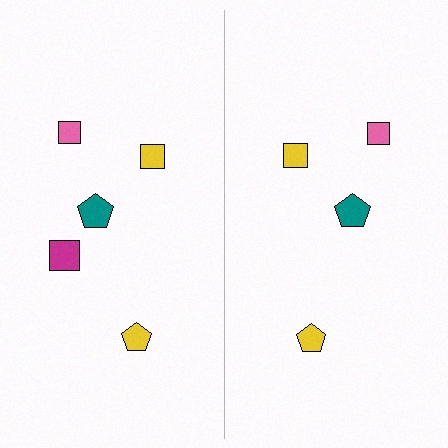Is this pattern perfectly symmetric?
No, the pattern is not perfectly symmetric. A magenta square is missing from the right side.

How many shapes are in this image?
There are 9 shapes in this image.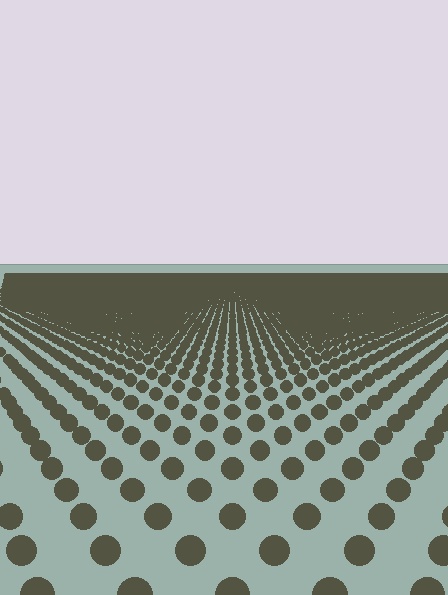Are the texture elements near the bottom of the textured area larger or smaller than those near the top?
Larger. Near the bottom, elements are closer to the viewer and appear at a bigger on-screen size.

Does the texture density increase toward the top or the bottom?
Density increases toward the top.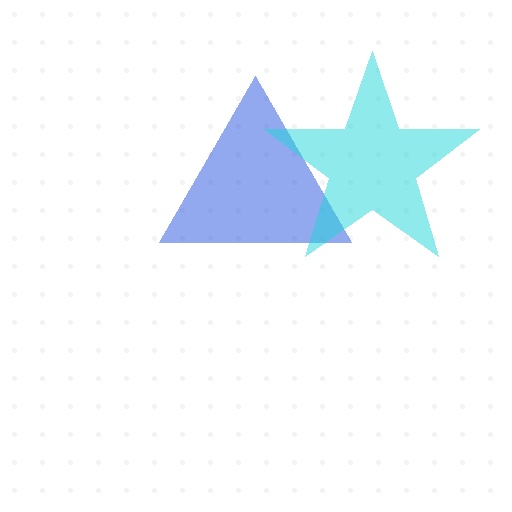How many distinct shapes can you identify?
There are 2 distinct shapes: a blue triangle, a cyan star.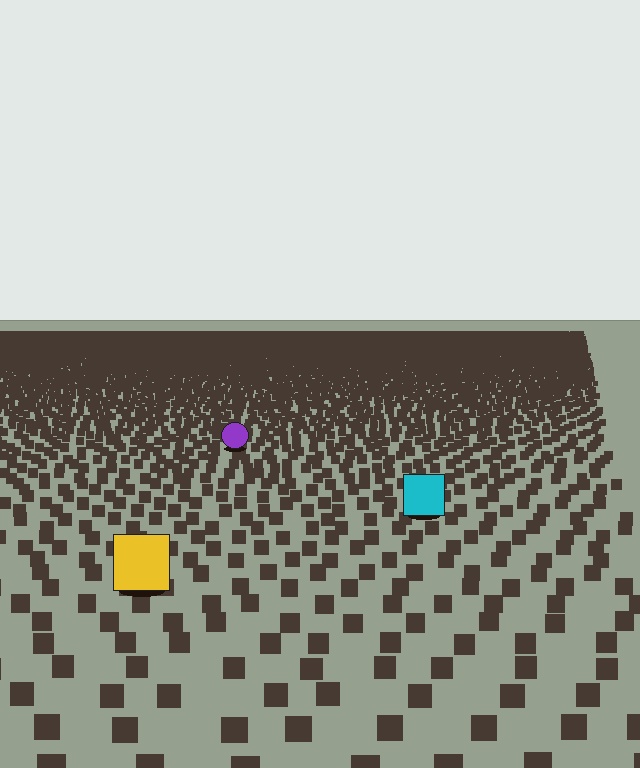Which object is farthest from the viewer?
The purple circle is farthest from the viewer. It appears smaller and the ground texture around it is denser.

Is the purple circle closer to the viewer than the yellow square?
No. The yellow square is closer — you can tell from the texture gradient: the ground texture is coarser near it.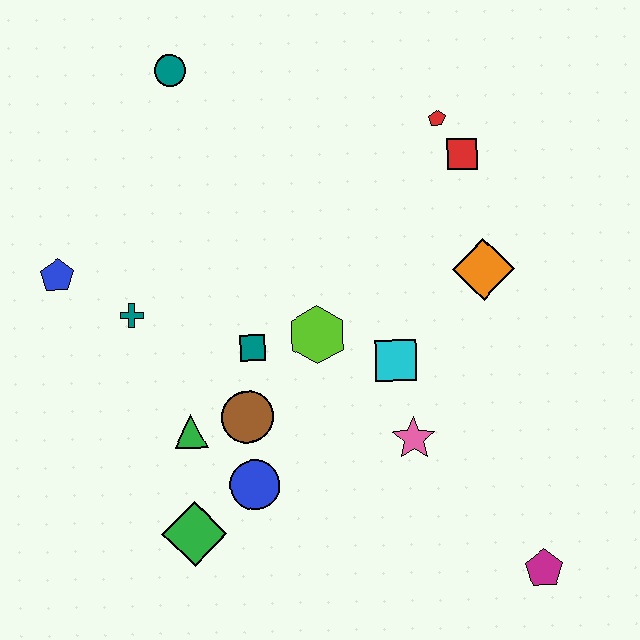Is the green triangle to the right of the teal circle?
Yes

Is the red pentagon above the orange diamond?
Yes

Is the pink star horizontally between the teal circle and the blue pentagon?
No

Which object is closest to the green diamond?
The blue circle is closest to the green diamond.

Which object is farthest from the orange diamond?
The blue pentagon is farthest from the orange diamond.